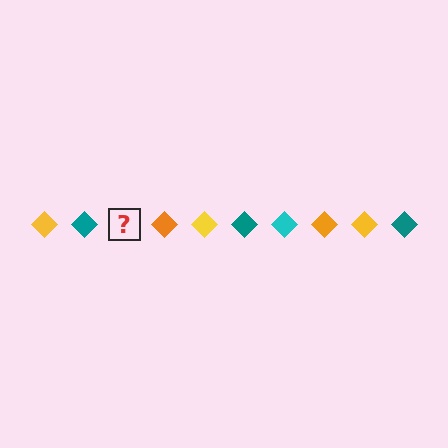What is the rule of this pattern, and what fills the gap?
The rule is that the pattern cycles through yellow, teal, cyan, orange diamonds. The gap should be filled with a cyan diamond.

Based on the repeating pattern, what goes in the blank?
The blank should be a cyan diamond.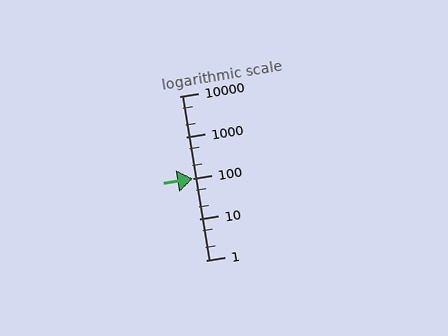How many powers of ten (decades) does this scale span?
The scale spans 4 decades, from 1 to 10000.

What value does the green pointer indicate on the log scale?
The pointer indicates approximately 95.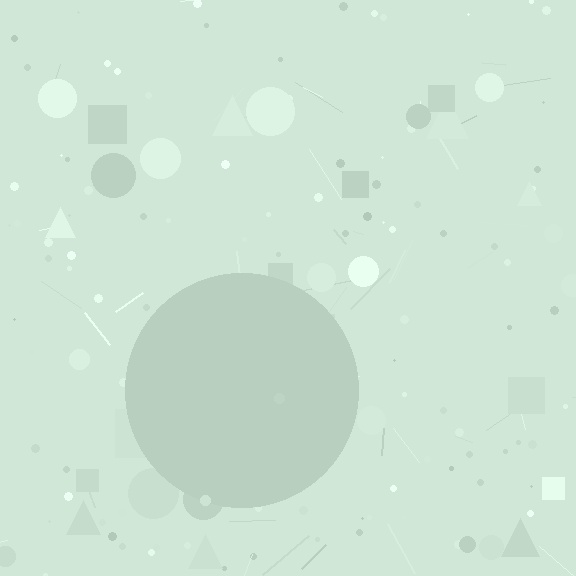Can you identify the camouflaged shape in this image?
The camouflaged shape is a circle.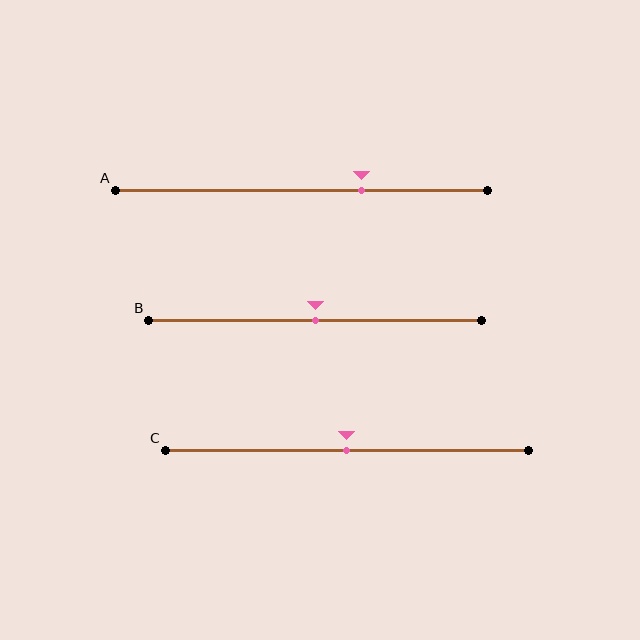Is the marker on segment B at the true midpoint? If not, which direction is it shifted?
Yes, the marker on segment B is at the true midpoint.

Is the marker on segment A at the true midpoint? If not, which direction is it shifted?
No, the marker on segment A is shifted to the right by about 16% of the segment length.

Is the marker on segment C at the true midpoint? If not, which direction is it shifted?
Yes, the marker on segment C is at the true midpoint.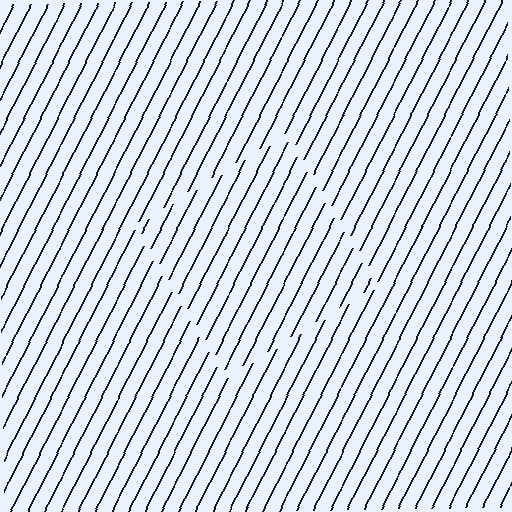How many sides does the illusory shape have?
4 sides — the line-ends trace a square.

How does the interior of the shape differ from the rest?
The interior of the shape contains the same grating, shifted by half a period — the contour is defined by the phase discontinuity where line-ends from the inner and outer gratings abut.